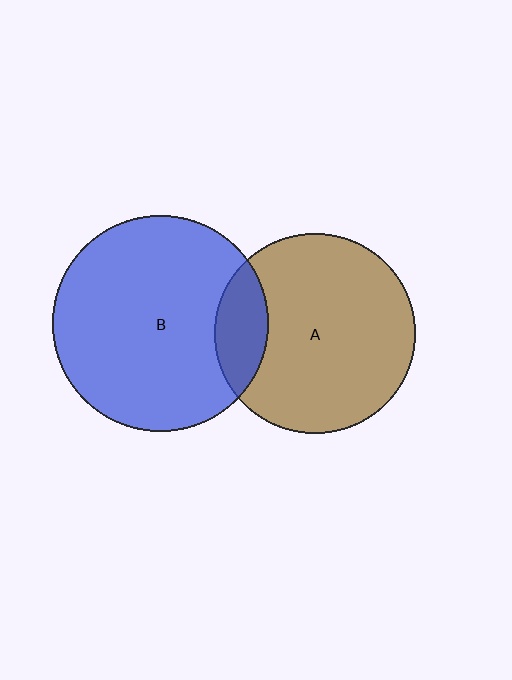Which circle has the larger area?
Circle B (blue).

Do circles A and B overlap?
Yes.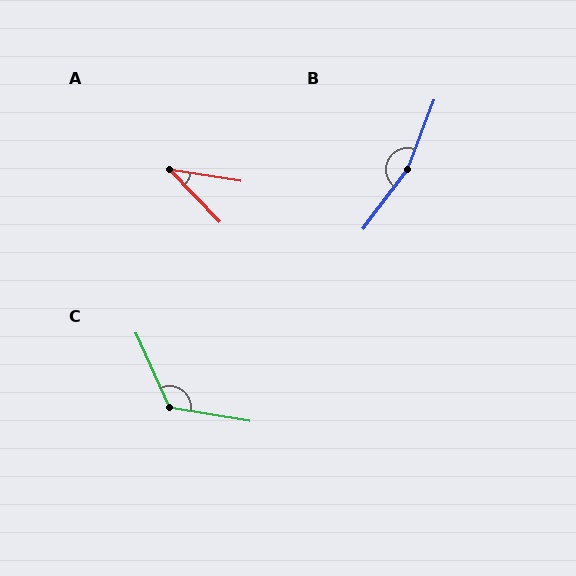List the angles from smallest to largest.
A (38°), C (123°), B (164°).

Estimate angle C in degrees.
Approximately 123 degrees.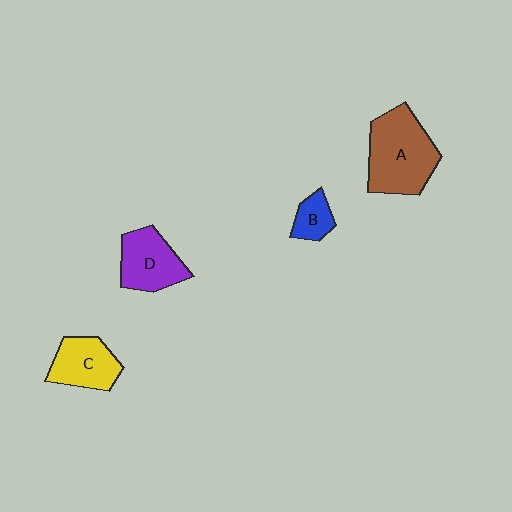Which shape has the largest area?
Shape A (brown).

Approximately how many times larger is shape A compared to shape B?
Approximately 3.2 times.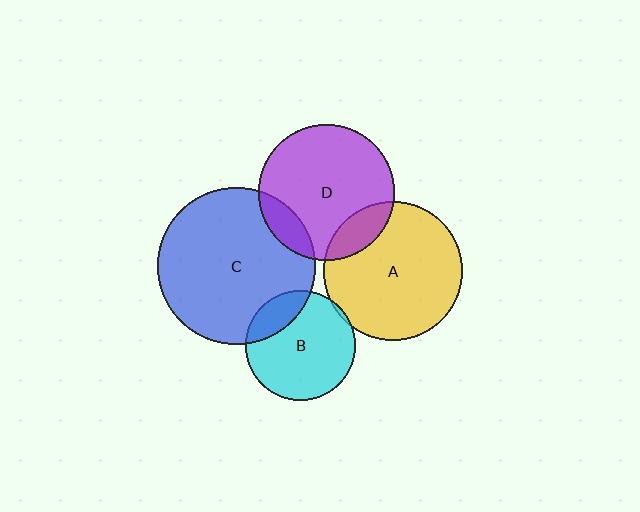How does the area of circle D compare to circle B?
Approximately 1.5 times.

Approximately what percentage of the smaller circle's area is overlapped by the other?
Approximately 15%.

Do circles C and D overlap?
Yes.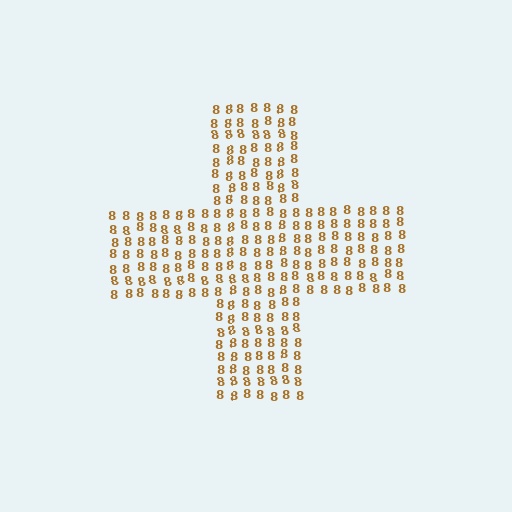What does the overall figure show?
The overall figure shows a cross.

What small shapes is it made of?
It is made of small digit 8's.